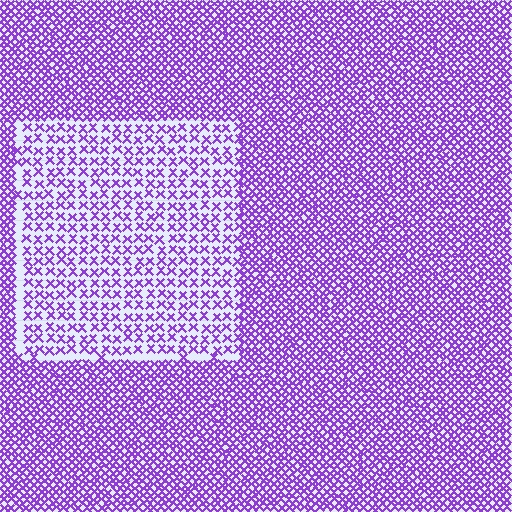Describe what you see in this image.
The image contains small purple elements arranged at two different densities. A rectangle-shaped region is visible where the elements are less densely packed than the surrounding area.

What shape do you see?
I see a rectangle.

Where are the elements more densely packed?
The elements are more densely packed outside the rectangle boundary.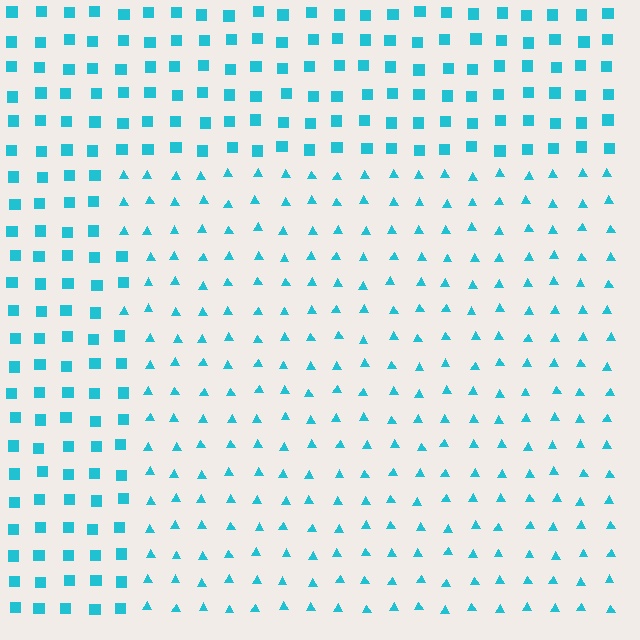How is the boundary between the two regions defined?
The boundary is defined by a change in element shape: triangles inside vs. squares outside. All elements share the same color and spacing.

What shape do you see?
I see a rectangle.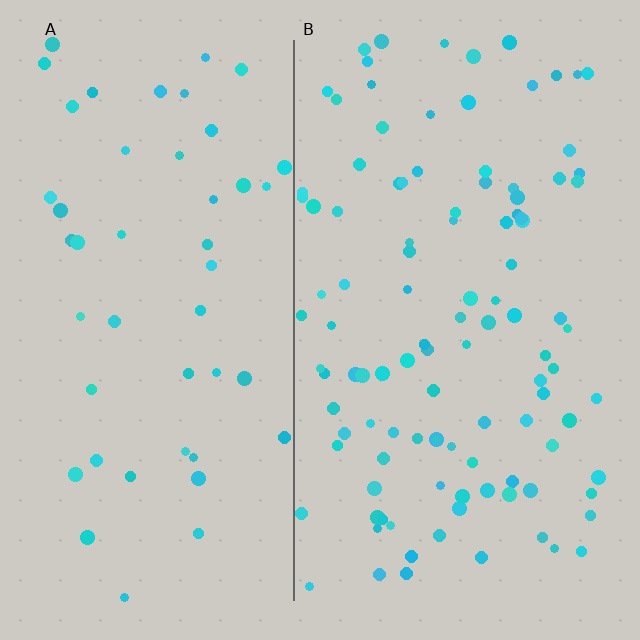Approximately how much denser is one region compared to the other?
Approximately 2.3× — region B over region A.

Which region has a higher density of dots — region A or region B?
B (the right).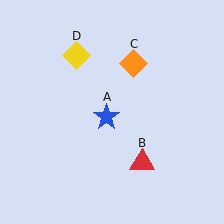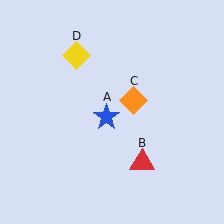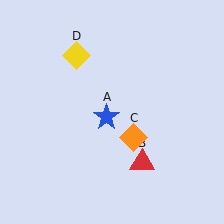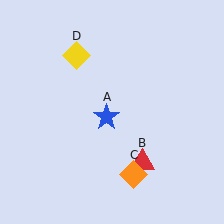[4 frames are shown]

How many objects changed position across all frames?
1 object changed position: orange diamond (object C).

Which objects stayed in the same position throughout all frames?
Blue star (object A) and red triangle (object B) and yellow diamond (object D) remained stationary.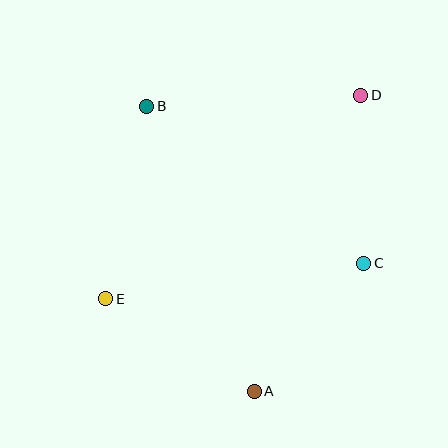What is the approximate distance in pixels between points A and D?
The distance between A and D is approximately 315 pixels.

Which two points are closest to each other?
Points C and D are closest to each other.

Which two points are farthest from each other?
Points D and E are farthest from each other.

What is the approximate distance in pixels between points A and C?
The distance between A and C is approximately 169 pixels.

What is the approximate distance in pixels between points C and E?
The distance between C and E is approximately 261 pixels.